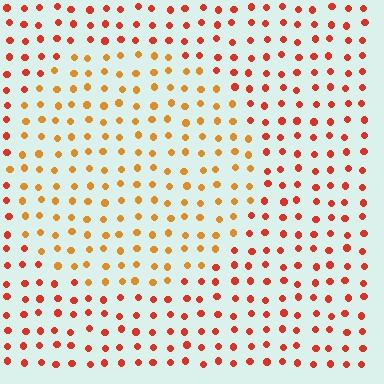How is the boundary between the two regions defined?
The boundary is defined purely by a slight shift in hue (about 29 degrees). Spacing, size, and orientation are identical on both sides.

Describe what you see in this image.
The image is filled with small red elements in a uniform arrangement. A circle-shaped region is visible where the elements are tinted to a slightly different hue, forming a subtle color boundary.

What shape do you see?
I see a circle.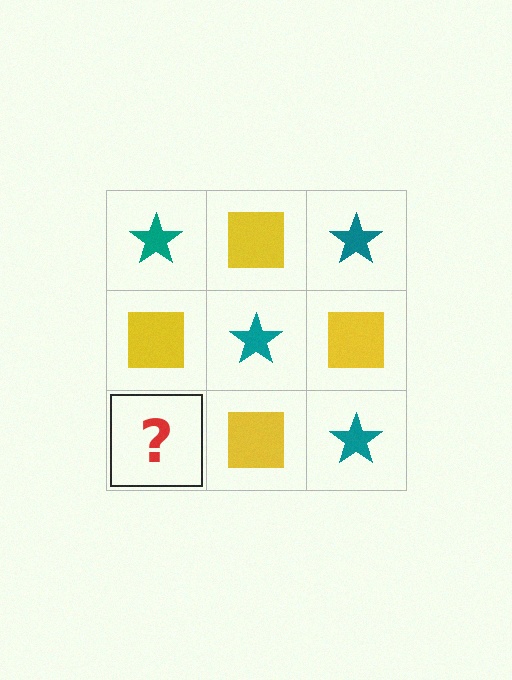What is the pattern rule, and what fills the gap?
The rule is that it alternates teal star and yellow square in a checkerboard pattern. The gap should be filled with a teal star.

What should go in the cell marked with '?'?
The missing cell should contain a teal star.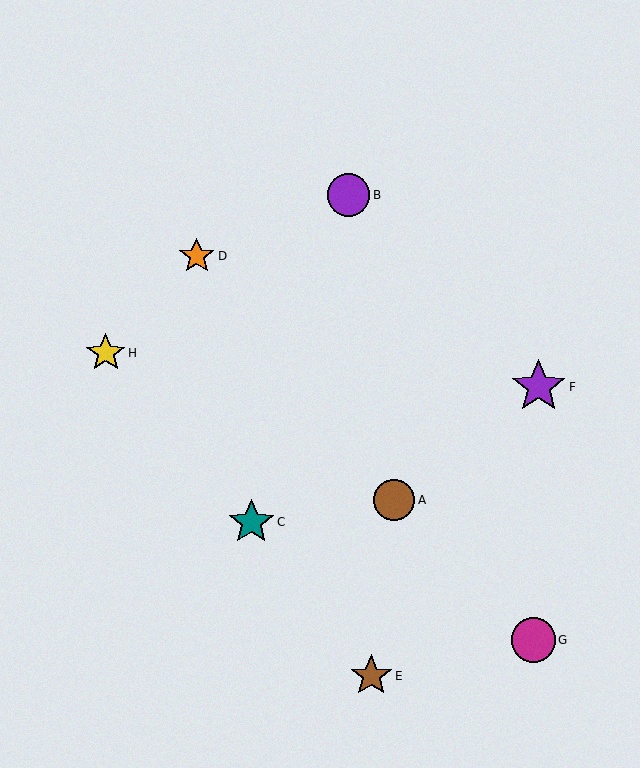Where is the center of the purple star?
The center of the purple star is at (539, 387).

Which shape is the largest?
The purple star (labeled F) is the largest.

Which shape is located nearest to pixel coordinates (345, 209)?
The purple circle (labeled B) at (349, 195) is nearest to that location.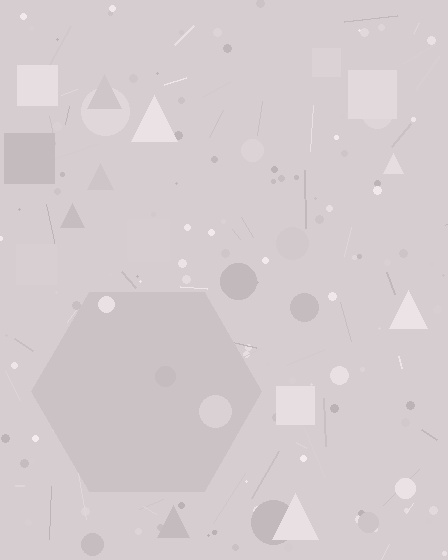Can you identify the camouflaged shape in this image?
The camouflaged shape is a hexagon.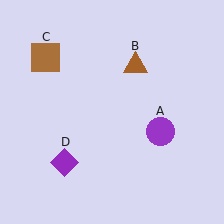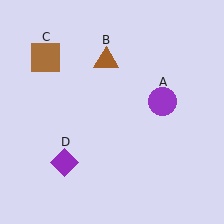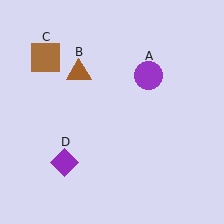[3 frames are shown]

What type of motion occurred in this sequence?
The purple circle (object A), brown triangle (object B) rotated counterclockwise around the center of the scene.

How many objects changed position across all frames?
2 objects changed position: purple circle (object A), brown triangle (object B).